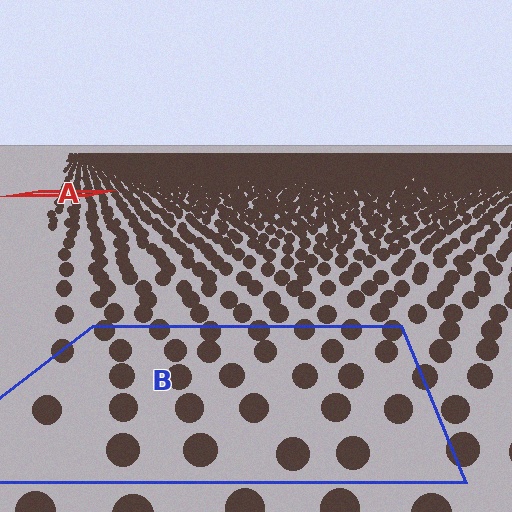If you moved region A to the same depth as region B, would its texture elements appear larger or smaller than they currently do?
They would appear larger. At a closer depth, the same texture elements are projected at a bigger on-screen size.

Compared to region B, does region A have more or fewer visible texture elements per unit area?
Region A has more texture elements per unit area — they are packed more densely because it is farther away.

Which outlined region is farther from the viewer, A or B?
Region A is farther from the viewer — the texture elements inside it appear smaller and more densely packed.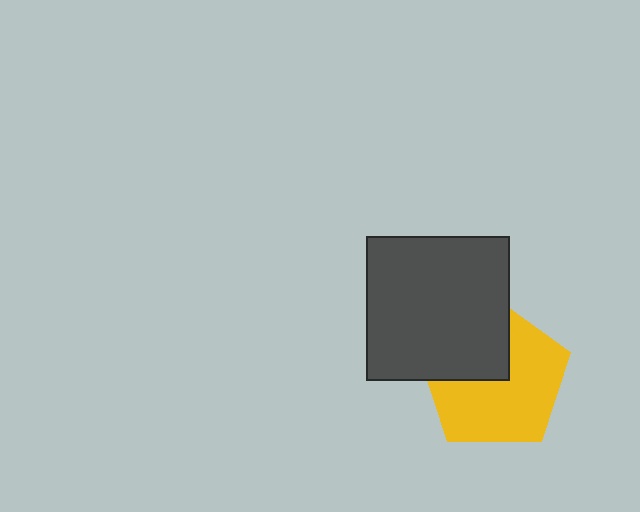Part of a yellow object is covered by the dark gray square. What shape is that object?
It is a pentagon.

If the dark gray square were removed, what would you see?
You would see the complete yellow pentagon.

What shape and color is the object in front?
The object in front is a dark gray square.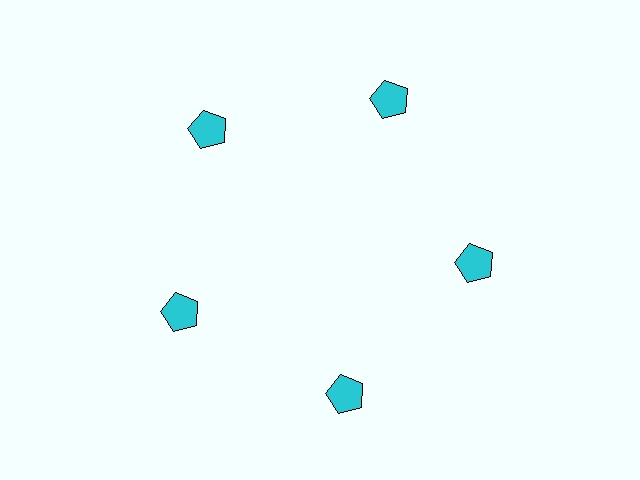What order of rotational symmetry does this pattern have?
This pattern has 5-fold rotational symmetry.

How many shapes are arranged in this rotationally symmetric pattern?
There are 5 shapes, arranged in 5 groups of 1.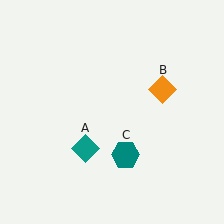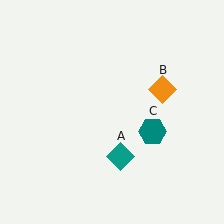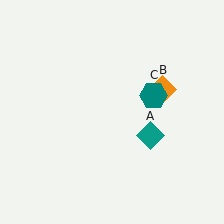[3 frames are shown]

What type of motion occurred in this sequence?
The teal diamond (object A), teal hexagon (object C) rotated counterclockwise around the center of the scene.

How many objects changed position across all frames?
2 objects changed position: teal diamond (object A), teal hexagon (object C).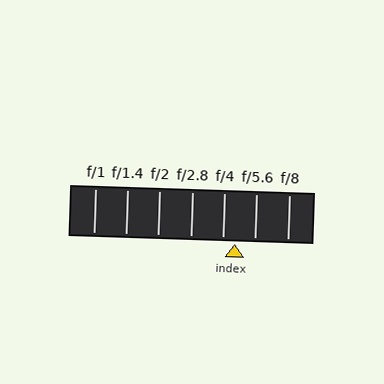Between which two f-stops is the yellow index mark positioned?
The index mark is between f/4 and f/5.6.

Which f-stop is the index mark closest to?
The index mark is closest to f/4.